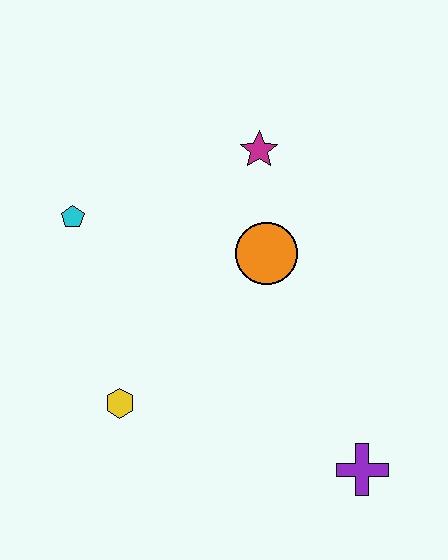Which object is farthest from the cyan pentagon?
The purple cross is farthest from the cyan pentagon.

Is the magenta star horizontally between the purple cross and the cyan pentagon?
Yes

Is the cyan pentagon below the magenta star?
Yes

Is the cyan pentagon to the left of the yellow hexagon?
Yes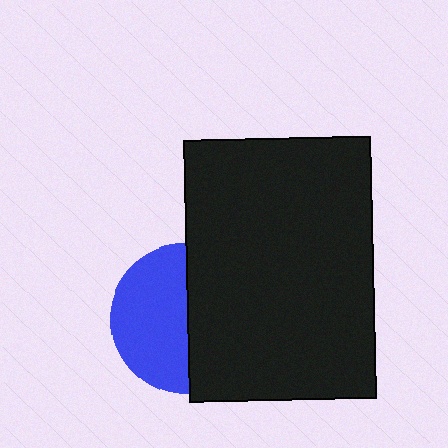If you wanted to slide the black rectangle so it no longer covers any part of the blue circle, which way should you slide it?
Slide it right — that is the most direct way to separate the two shapes.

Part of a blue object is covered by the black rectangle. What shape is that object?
It is a circle.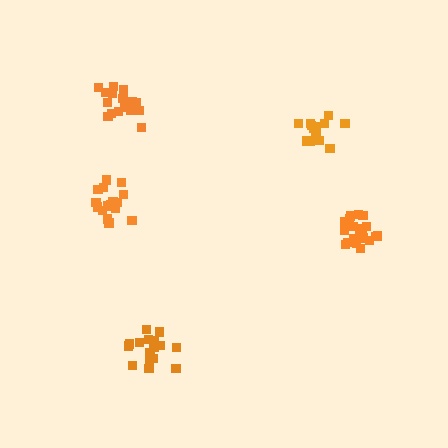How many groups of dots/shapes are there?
There are 5 groups.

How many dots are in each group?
Group 1: 16 dots, Group 2: 14 dots, Group 3: 17 dots, Group 4: 20 dots, Group 5: 18 dots (85 total).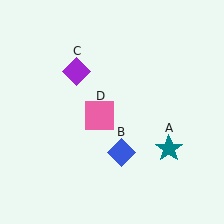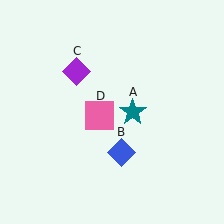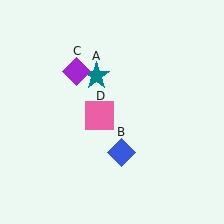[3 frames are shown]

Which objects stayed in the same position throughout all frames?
Blue diamond (object B) and purple diamond (object C) and pink square (object D) remained stationary.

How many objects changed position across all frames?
1 object changed position: teal star (object A).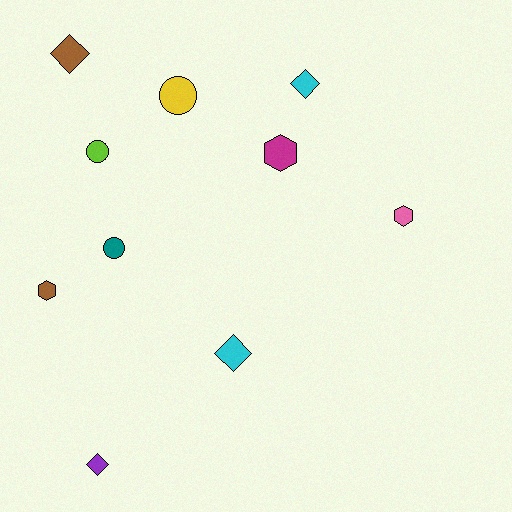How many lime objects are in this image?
There is 1 lime object.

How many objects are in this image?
There are 10 objects.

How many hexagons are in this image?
There are 3 hexagons.